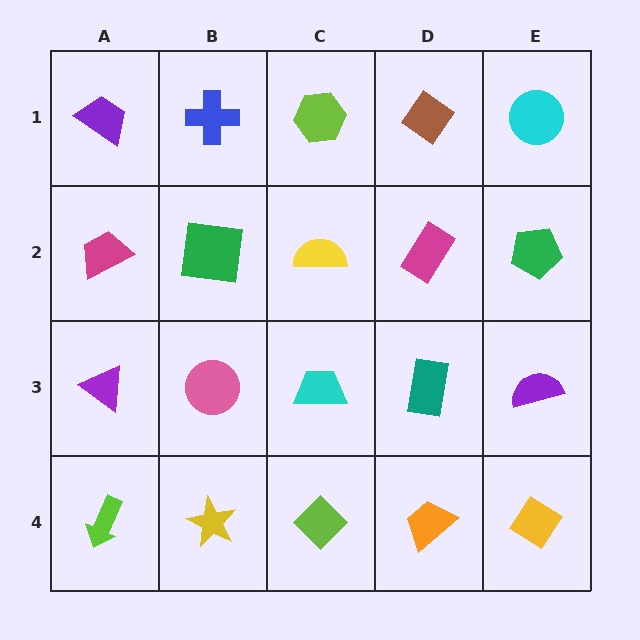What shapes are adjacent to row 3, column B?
A green square (row 2, column B), a yellow star (row 4, column B), a purple triangle (row 3, column A), a cyan trapezoid (row 3, column C).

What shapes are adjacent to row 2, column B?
A blue cross (row 1, column B), a pink circle (row 3, column B), a magenta trapezoid (row 2, column A), a yellow semicircle (row 2, column C).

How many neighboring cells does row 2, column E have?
3.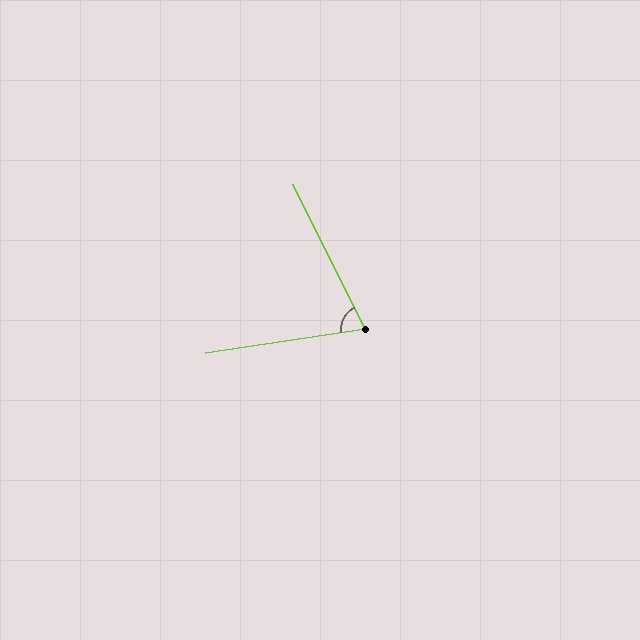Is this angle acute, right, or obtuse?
It is acute.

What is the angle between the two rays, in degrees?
Approximately 72 degrees.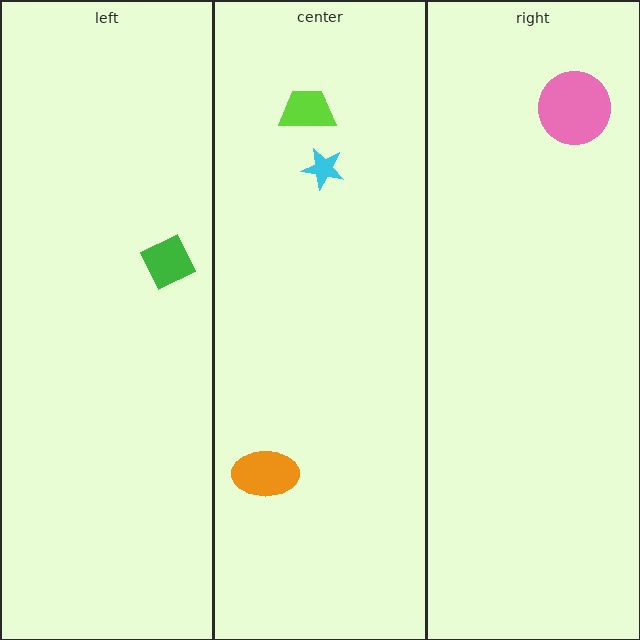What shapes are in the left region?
The green diamond.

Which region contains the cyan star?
The center region.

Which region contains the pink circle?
The right region.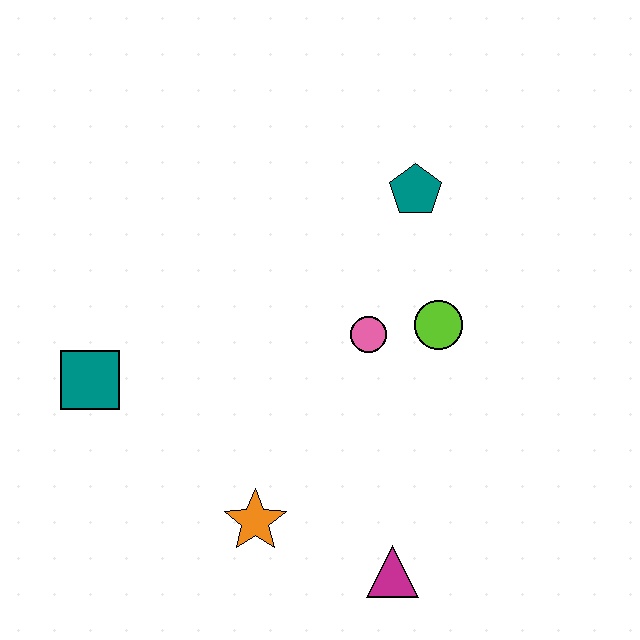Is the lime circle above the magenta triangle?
Yes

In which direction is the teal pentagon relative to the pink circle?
The teal pentagon is above the pink circle.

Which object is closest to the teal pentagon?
The lime circle is closest to the teal pentagon.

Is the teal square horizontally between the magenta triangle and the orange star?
No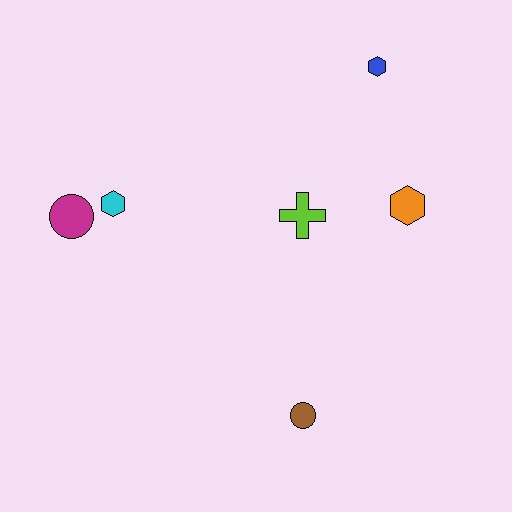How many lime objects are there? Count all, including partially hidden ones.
There is 1 lime object.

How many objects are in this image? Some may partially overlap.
There are 6 objects.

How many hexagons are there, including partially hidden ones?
There are 3 hexagons.